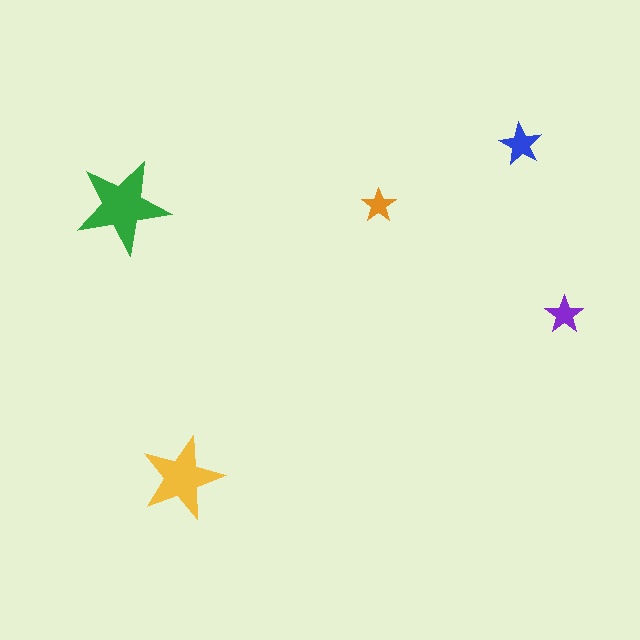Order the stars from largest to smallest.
the green one, the yellow one, the blue one, the purple one, the orange one.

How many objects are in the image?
There are 5 objects in the image.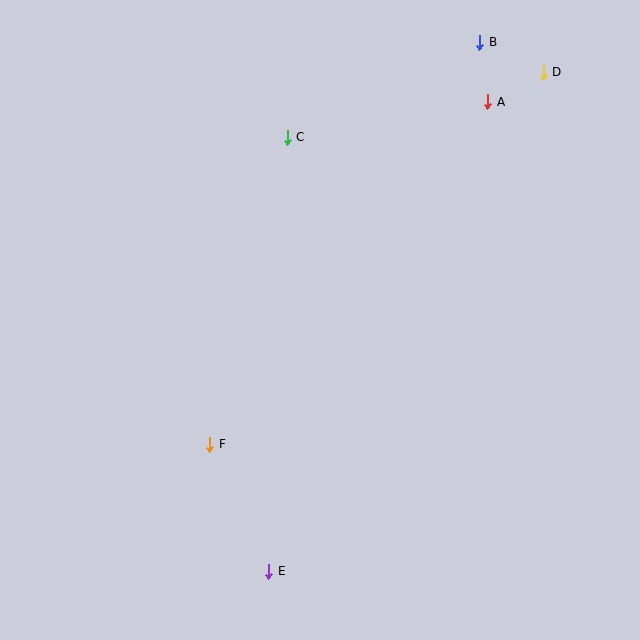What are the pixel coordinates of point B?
Point B is at (480, 42).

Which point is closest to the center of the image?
Point F at (210, 444) is closest to the center.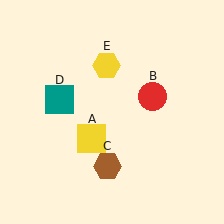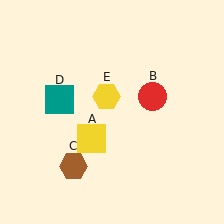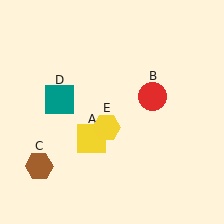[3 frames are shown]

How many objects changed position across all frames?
2 objects changed position: brown hexagon (object C), yellow hexagon (object E).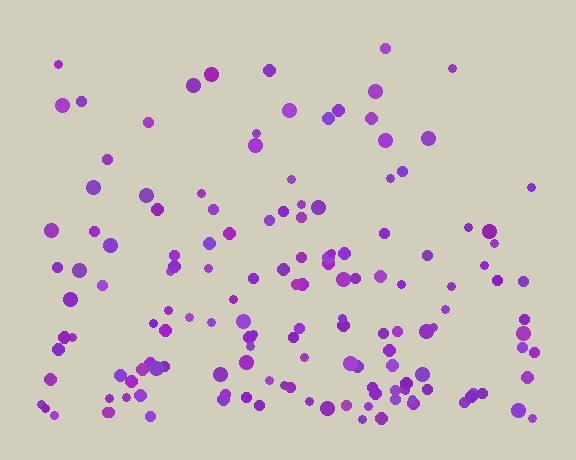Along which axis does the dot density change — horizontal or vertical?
Vertical.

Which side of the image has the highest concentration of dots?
The bottom.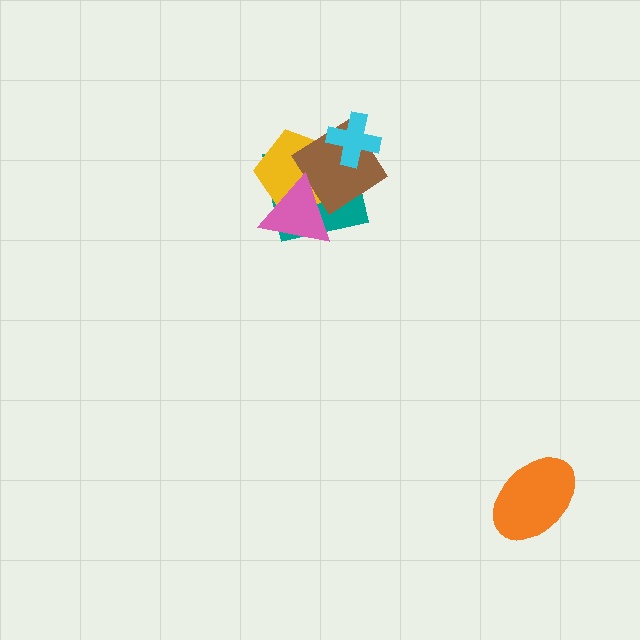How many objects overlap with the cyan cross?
2 objects overlap with the cyan cross.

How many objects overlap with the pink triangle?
3 objects overlap with the pink triangle.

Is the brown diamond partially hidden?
Yes, it is partially covered by another shape.